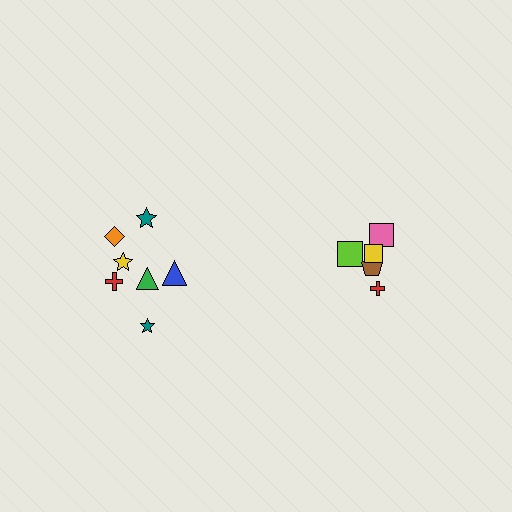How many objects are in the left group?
There are 7 objects.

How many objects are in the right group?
There are 5 objects.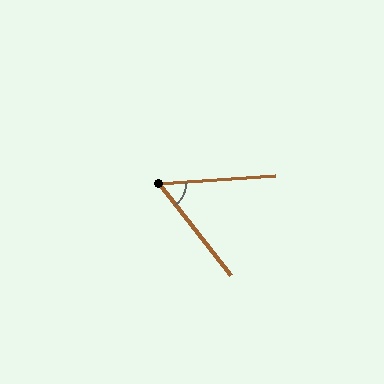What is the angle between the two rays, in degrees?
Approximately 56 degrees.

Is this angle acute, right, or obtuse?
It is acute.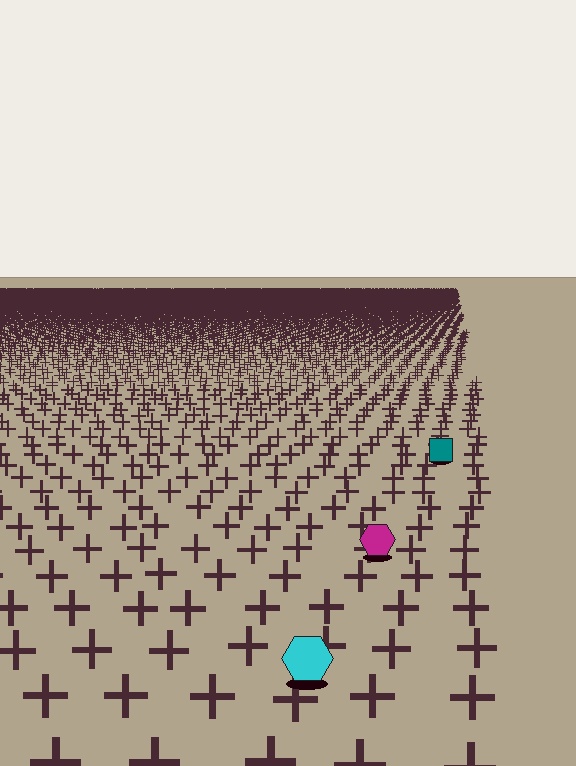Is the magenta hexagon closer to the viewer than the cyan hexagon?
No. The cyan hexagon is closer — you can tell from the texture gradient: the ground texture is coarser near it.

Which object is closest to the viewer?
The cyan hexagon is closest. The texture marks near it are larger and more spread out.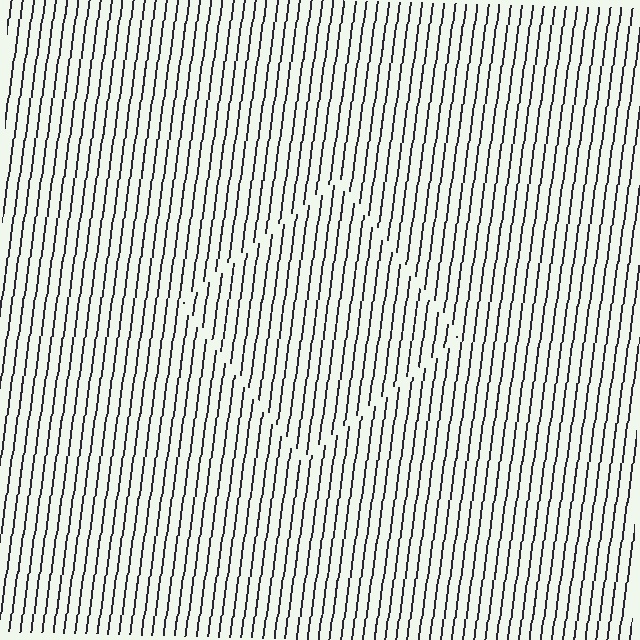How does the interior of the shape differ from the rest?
The interior of the shape contains the same grating, shifted by half a period — the contour is defined by the phase discontinuity where line-ends from the inner and outer gratings abut.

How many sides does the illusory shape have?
4 sides — the line-ends trace a square.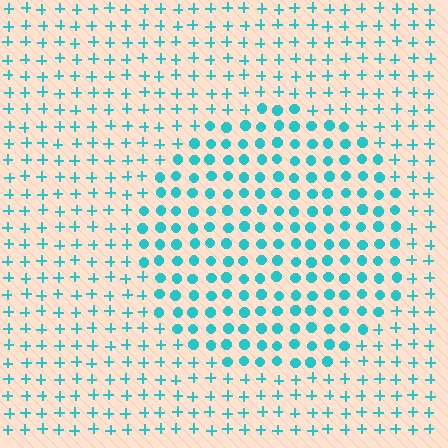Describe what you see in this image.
The image is filled with small cyan elements arranged in a uniform grid. A circle-shaped region contains circles, while the surrounding area contains plus signs. The boundary is defined purely by the change in element shape.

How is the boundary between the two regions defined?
The boundary is defined by a change in element shape: circles inside vs. plus signs outside. All elements share the same color and spacing.